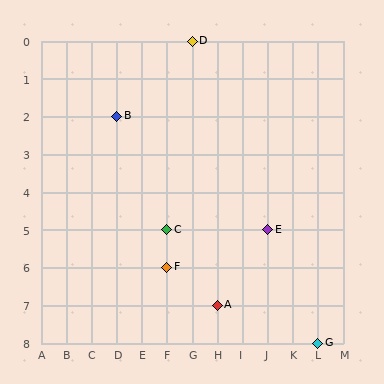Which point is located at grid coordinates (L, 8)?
Point G is at (L, 8).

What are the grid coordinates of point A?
Point A is at grid coordinates (H, 7).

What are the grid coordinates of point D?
Point D is at grid coordinates (G, 0).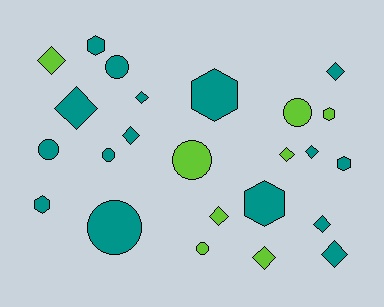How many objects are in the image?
There are 24 objects.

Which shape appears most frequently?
Diamond, with 11 objects.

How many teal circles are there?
There are 4 teal circles.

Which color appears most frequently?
Teal, with 16 objects.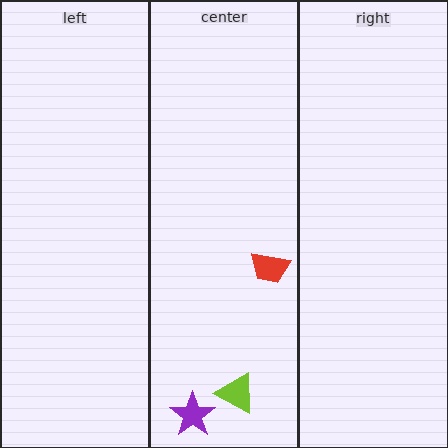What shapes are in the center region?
The purple star, the red trapezoid, the lime triangle.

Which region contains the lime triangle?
The center region.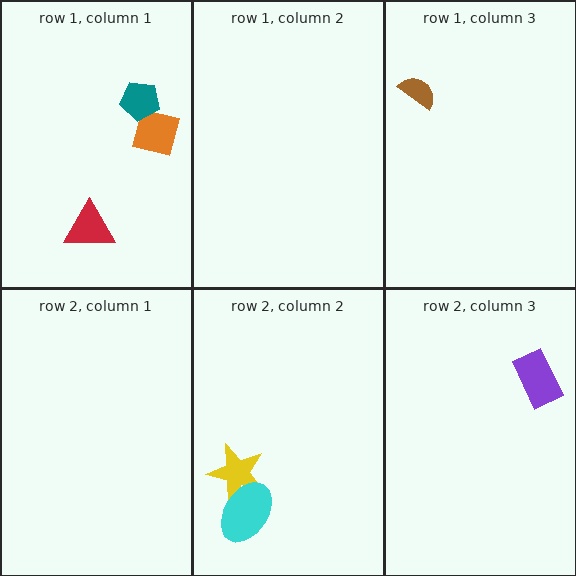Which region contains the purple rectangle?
The row 2, column 3 region.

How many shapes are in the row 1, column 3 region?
1.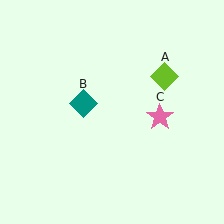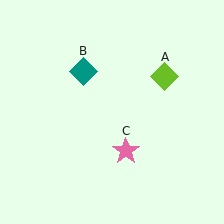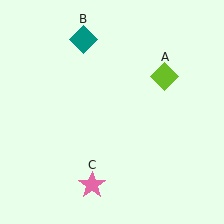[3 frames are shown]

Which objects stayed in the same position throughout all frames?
Lime diamond (object A) remained stationary.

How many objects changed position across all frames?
2 objects changed position: teal diamond (object B), pink star (object C).